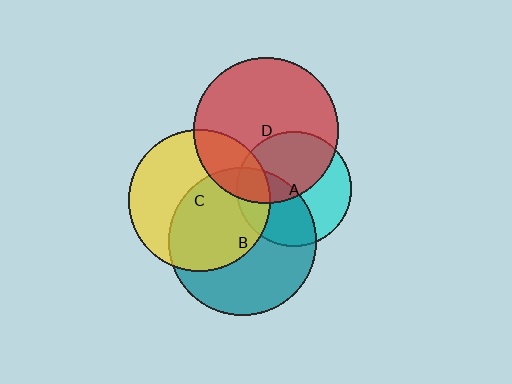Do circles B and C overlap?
Yes.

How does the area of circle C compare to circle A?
Approximately 1.5 times.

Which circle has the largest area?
Circle B (teal).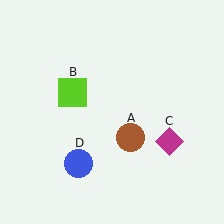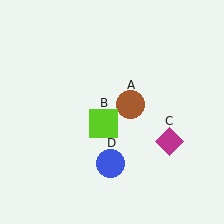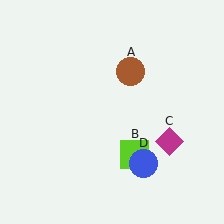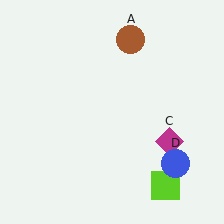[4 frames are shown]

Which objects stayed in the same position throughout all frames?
Magenta diamond (object C) remained stationary.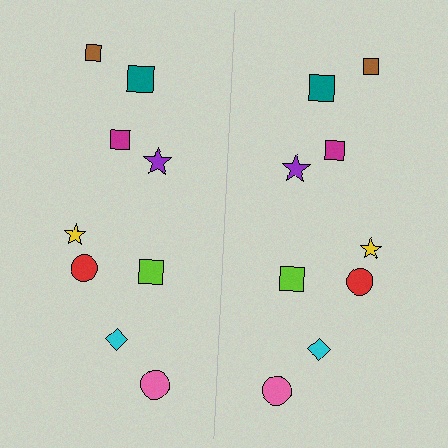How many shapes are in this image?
There are 18 shapes in this image.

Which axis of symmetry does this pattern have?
The pattern has a vertical axis of symmetry running through the center of the image.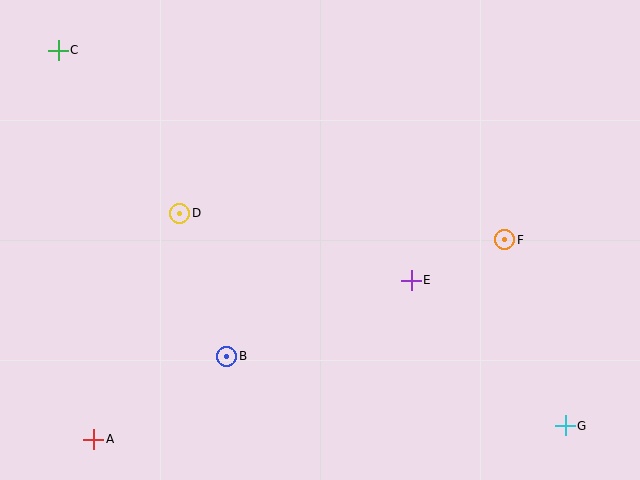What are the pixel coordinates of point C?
Point C is at (58, 50).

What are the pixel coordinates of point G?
Point G is at (565, 426).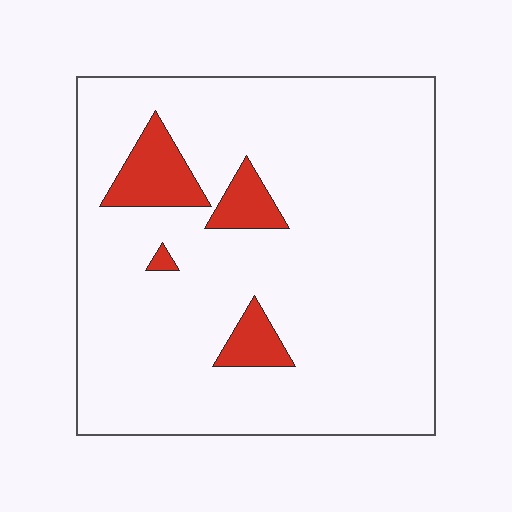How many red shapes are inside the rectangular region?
4.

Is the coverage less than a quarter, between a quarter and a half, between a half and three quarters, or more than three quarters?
Less than a quarter.